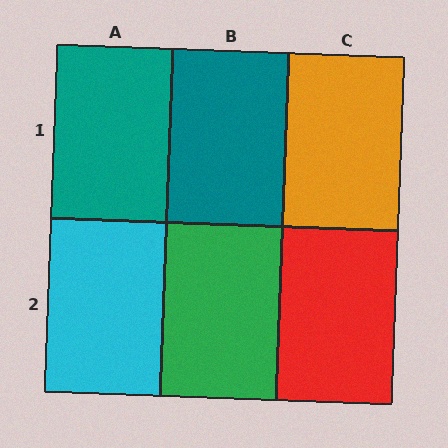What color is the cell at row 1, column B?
Teal.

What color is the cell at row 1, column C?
Orange.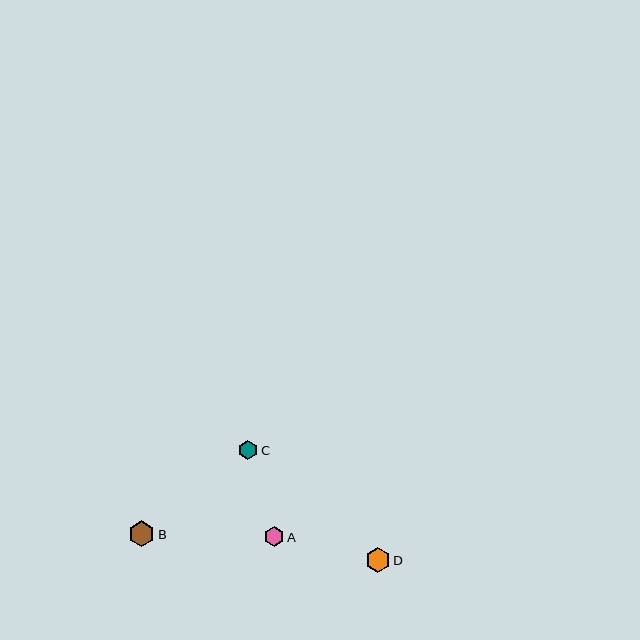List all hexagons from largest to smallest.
From largest to smallest: B, D, A, C.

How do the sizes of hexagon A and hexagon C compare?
Hexagon A and hexagon C are approximately the same size.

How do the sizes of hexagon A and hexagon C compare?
Hexagon A and hexagon C are approximately the same size.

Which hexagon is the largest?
Hexagon B is the largest with a size of approximately 26 pixels.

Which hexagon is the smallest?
Hexagon C is the smallest with a size of approximately 20 pixels.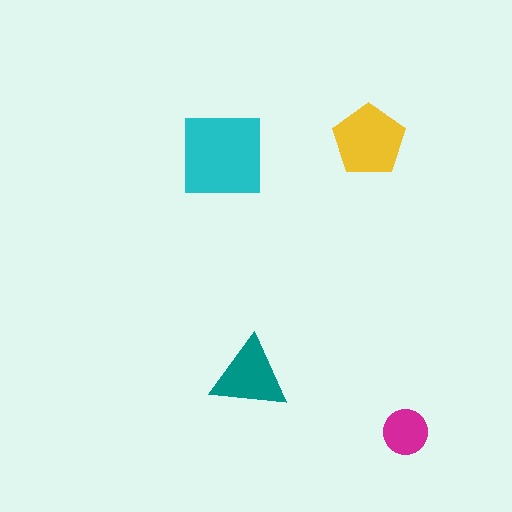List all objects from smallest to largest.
The magenta circle, the teal triangle, the yellow pentagon, the cyan square.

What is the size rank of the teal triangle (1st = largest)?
3rd.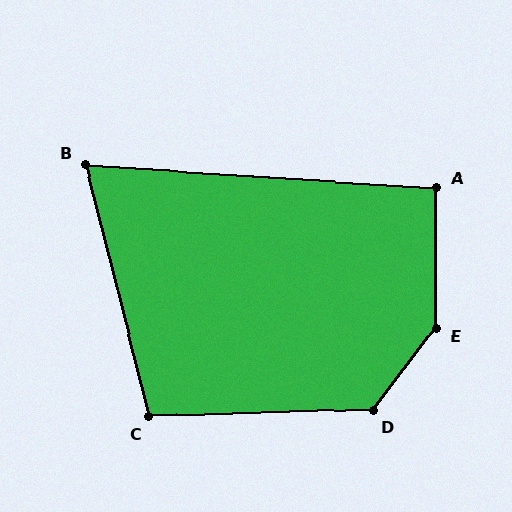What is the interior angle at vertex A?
Approximately 93 degrees (approximately right).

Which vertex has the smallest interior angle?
B, at approximately 72 degrees.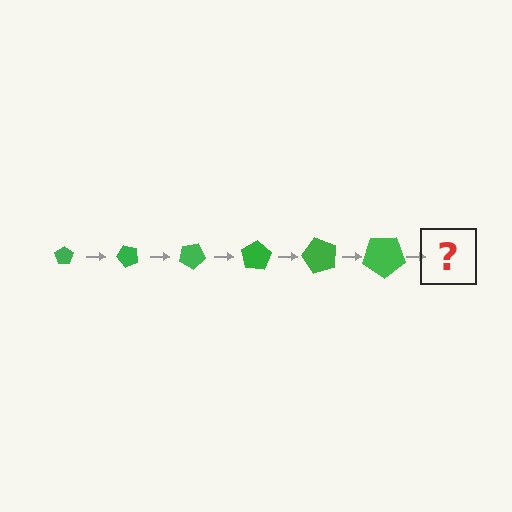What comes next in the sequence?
The next element should be a pentagon, larger than the previous one and rotated 300 degrees from the start.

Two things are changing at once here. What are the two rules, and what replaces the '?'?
The two rules are that the pentagon grows larger each step and it rotates 50 degrees each step. The '?' should be a pentagon, larger than the previous one and rotated 300 degrees from the start.